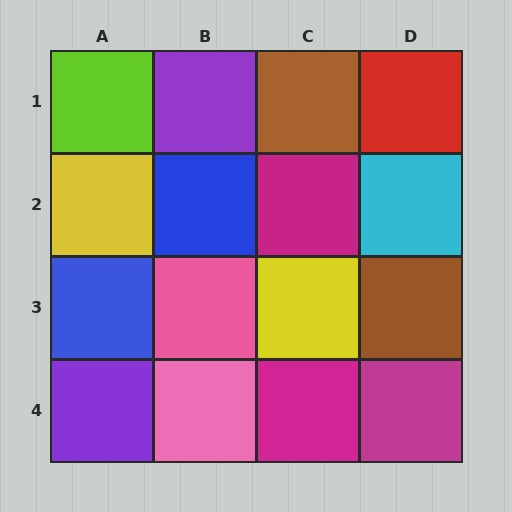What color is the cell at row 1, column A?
Lime.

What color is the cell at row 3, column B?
Pink.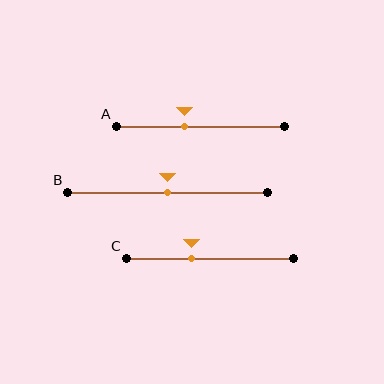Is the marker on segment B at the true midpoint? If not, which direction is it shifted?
Yes, the marker on segment B is at the true midpoint.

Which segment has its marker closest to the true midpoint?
Segment B has its marker closest to the true midpoint.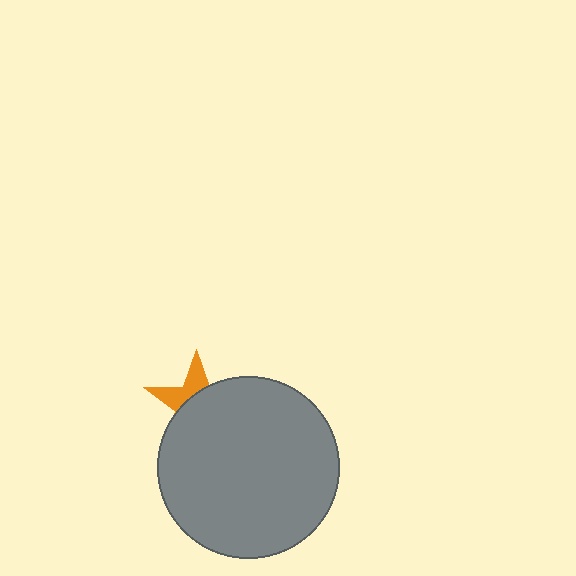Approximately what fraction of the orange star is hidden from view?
Roughly 66% of the orange star is hidden behind the gray circle.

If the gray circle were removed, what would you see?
You would see the complete orange star.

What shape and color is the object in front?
The object in front is a gray circle.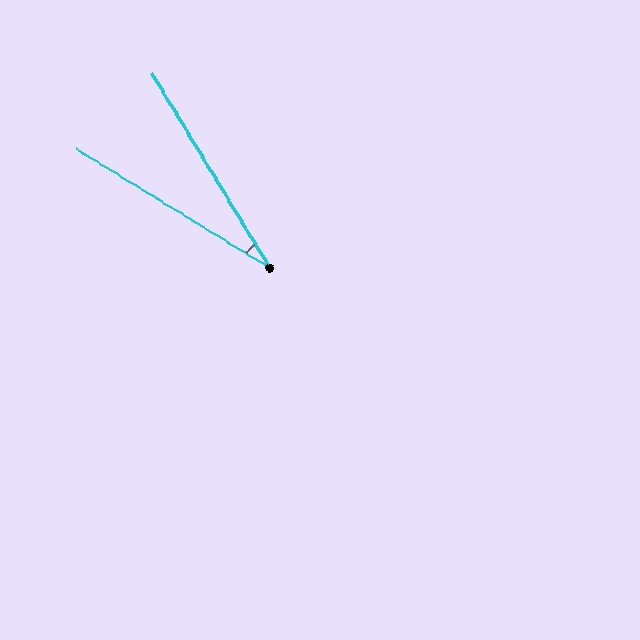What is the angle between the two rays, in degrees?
Approximately 27 degrees.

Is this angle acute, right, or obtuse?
It is acute.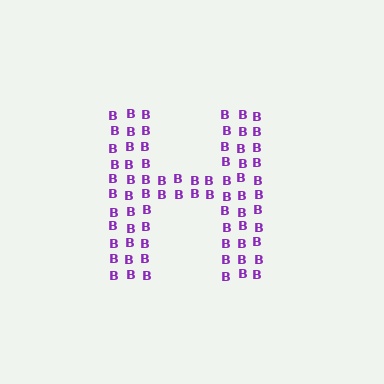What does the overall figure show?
The overall figure shows the letter H.